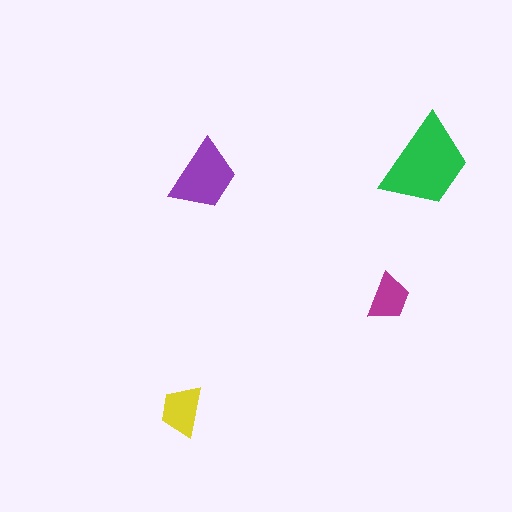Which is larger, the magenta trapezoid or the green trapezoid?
The green one.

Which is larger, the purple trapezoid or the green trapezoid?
The green one.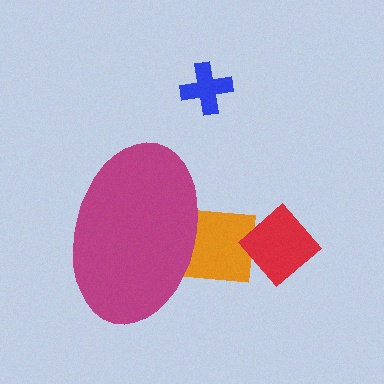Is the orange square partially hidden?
Yes, the orange square is partially hidden behind the magenta ellipse.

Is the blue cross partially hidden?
No, the blue cross is fully visible.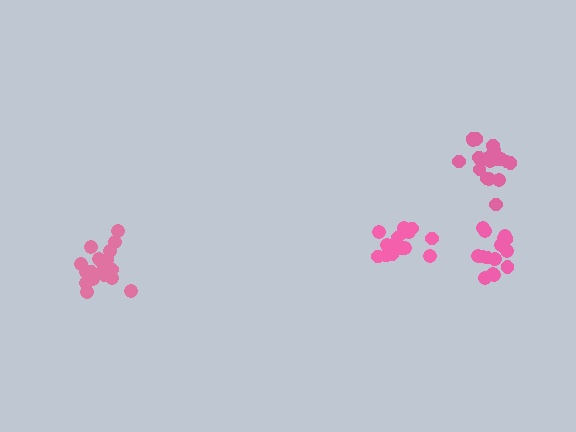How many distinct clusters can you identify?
There are 4 distinct clusters.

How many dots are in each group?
Group 1: 21 dots, Group 2: 15 dots, Group 3: 20 dots, Group 4: 17 dots (73 total).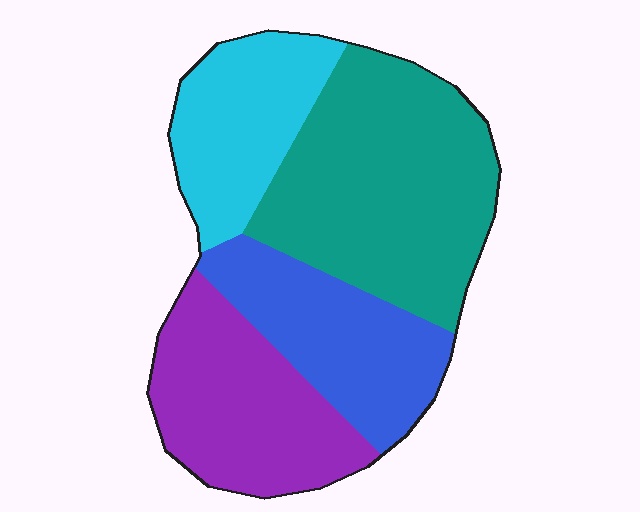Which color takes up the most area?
Teal, at roughly 35%.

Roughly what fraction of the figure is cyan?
Cyan takes up about one fifth (1/5) of the figure.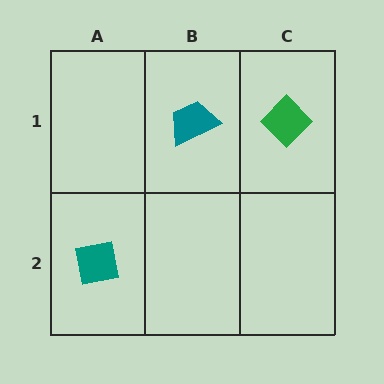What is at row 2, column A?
A teal square.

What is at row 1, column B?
A teal trapezoid.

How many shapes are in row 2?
1 shape.